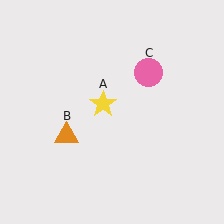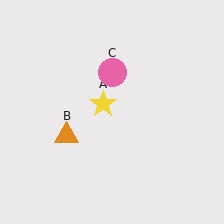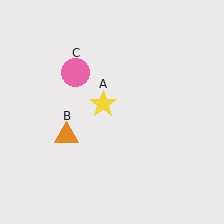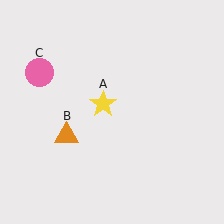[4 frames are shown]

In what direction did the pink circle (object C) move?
The pink circle (object C) moved left.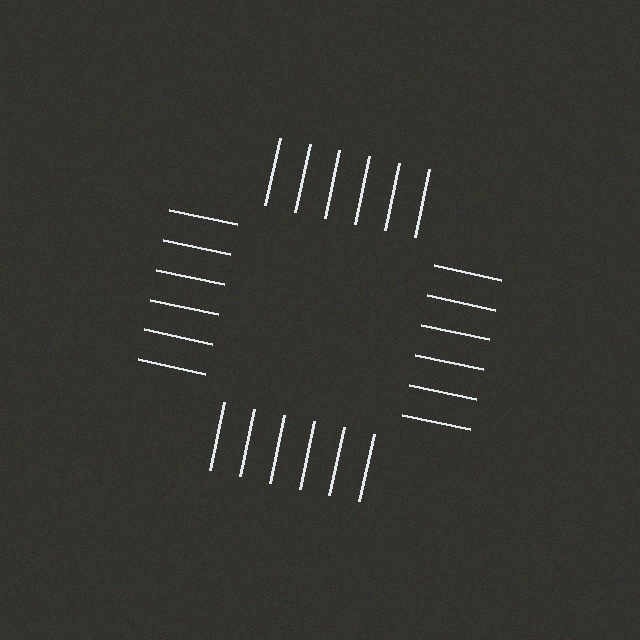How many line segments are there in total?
24 — 6 along each of the 4 edges.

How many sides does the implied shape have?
4 sides — the line-ends trace a square.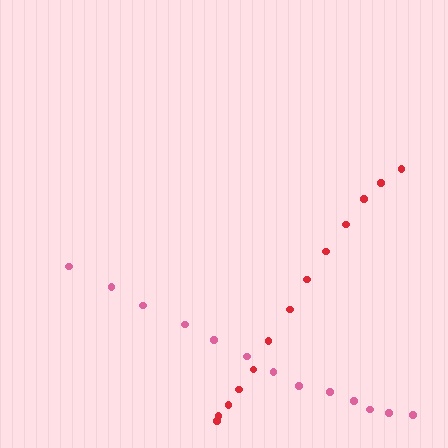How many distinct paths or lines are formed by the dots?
There are 2 distinct paths.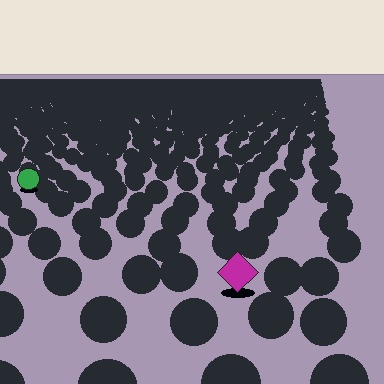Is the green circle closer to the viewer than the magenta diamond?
No. The magenta diamond is closer — you can tell from the texture gradient: the ground texture is coarser near it.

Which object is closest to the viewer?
The magenta diamond is closest. The texture marks near it are larger and more spread out.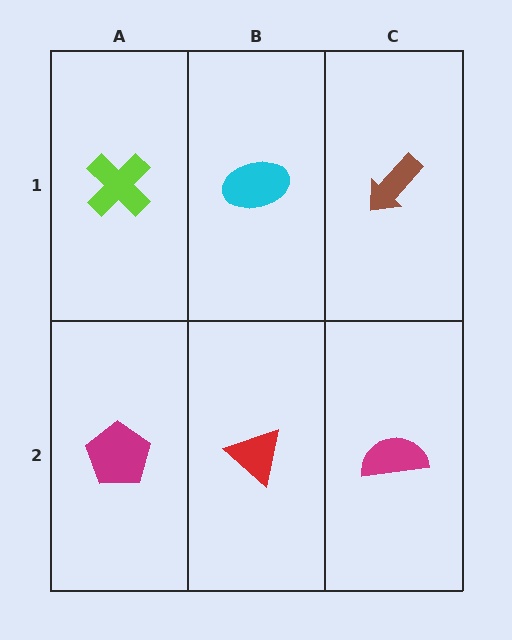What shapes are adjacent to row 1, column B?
A red triangle (row 2, column B), a lime cross (row 1, column A), a brown arrow (row 1, column C).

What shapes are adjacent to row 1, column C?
A magenta semicircle (row 2, column C), a cyan ellipse (row 1, column B).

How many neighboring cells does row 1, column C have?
2.